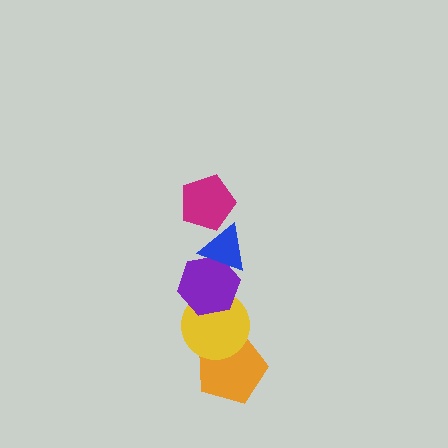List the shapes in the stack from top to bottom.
From top to bottom: the magenta pentagon, the blue triangle, the purple hexagon, the yellow circle, the orange pentagon.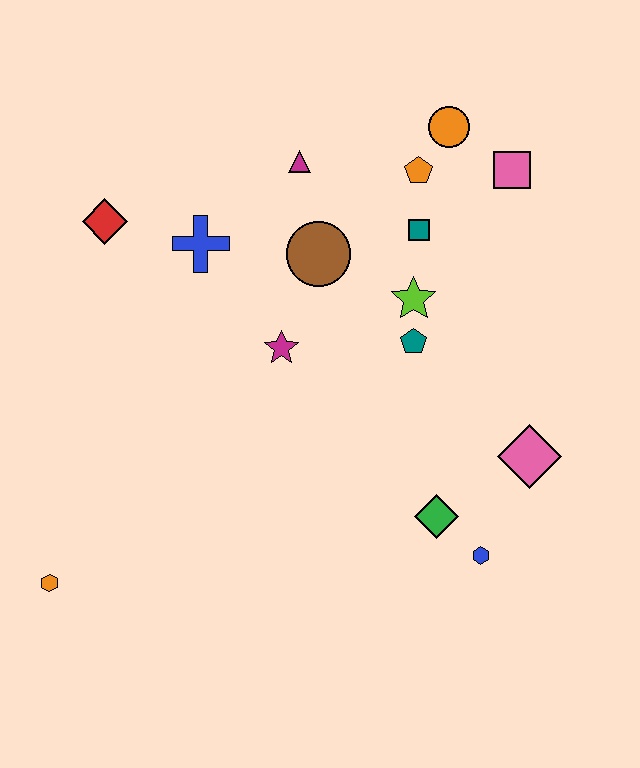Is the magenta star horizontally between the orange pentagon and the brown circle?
No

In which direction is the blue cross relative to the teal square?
The blue cross is to the left of the teal square.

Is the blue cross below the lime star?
No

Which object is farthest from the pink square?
The orange hexagon is farthest from the pink square.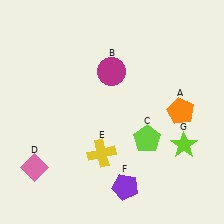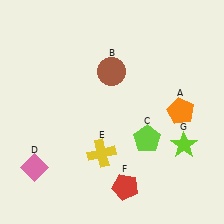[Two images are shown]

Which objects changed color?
B changed from magenta to brown. F changed from purple to red.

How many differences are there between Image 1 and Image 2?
There are 2 differences between the two images.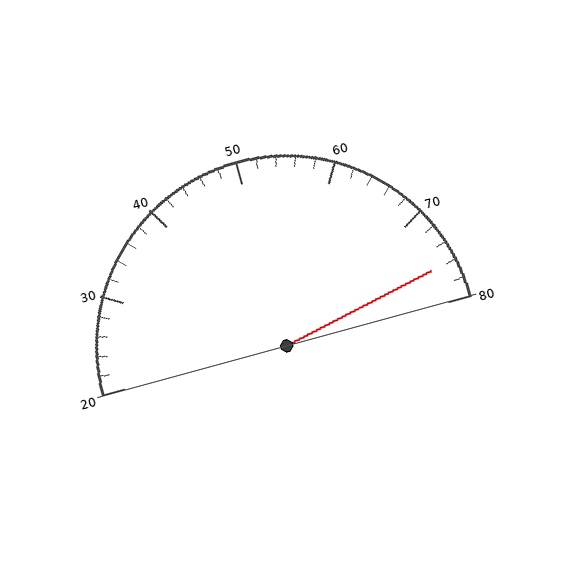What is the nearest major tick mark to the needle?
The nearest major tick mark is 80.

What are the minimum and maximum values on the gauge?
The gauge ranges from 20 to 80.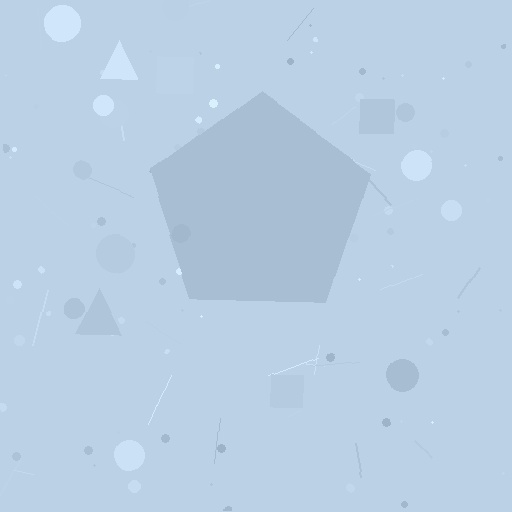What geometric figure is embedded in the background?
A pentagon is embedded in the background.